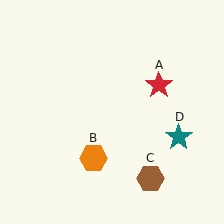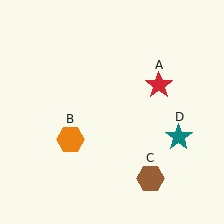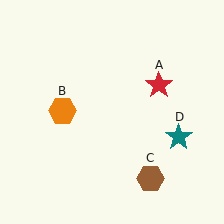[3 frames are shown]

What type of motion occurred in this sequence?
The orange hexagon (object B) rotated clockwise around the center of the scene.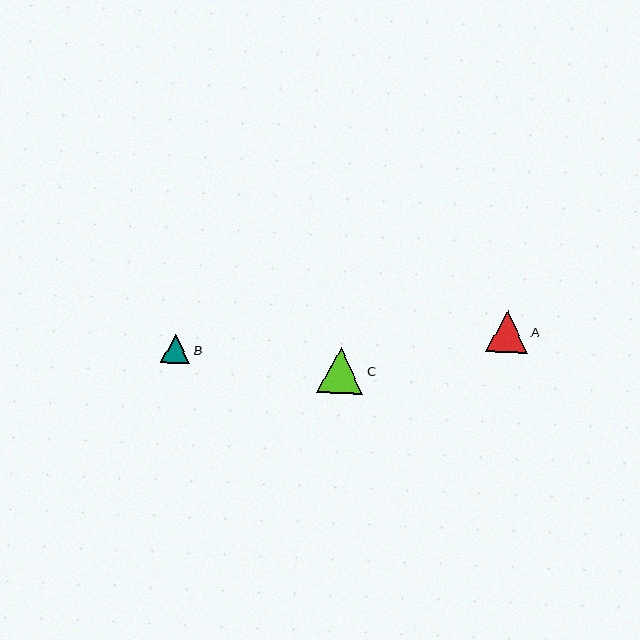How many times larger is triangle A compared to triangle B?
Triangle A is approximately 1.4 times the size of triangle B.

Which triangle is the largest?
Triangle C is the largest with a size of approximately 46 pixels.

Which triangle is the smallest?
Triangle B is the smallest with a size of approximately 29 pixels.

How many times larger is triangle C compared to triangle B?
Triangle C is approximately 1.6 times the size of triangle B.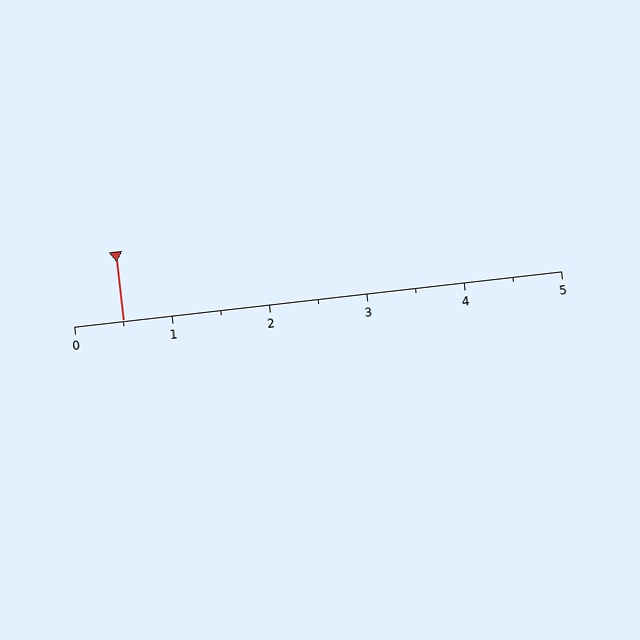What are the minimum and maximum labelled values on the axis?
The axis runs from 0 to 5.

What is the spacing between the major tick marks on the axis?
The major ticks are spaced 1 apart.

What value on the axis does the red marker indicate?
The marker indicates approximately 0.5.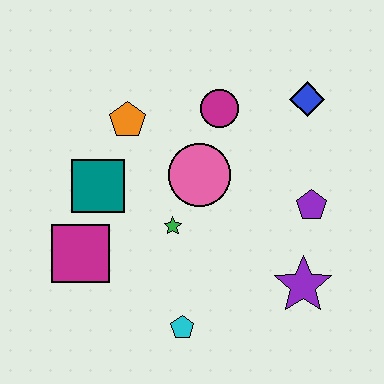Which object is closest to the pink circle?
The green star is closest to the pink circle.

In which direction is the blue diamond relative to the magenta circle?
The blue diamond is to the right of the magenta circle.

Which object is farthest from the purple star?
The orange pentagon is farthest from the purple star.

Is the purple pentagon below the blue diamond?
Yes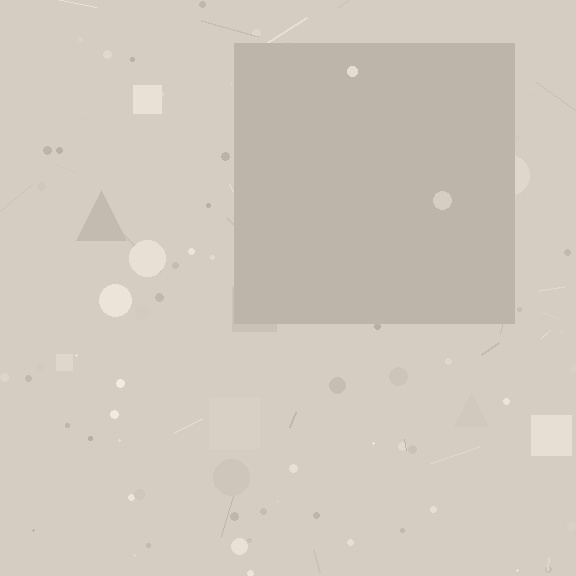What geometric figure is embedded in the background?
A square is embedded in the background.